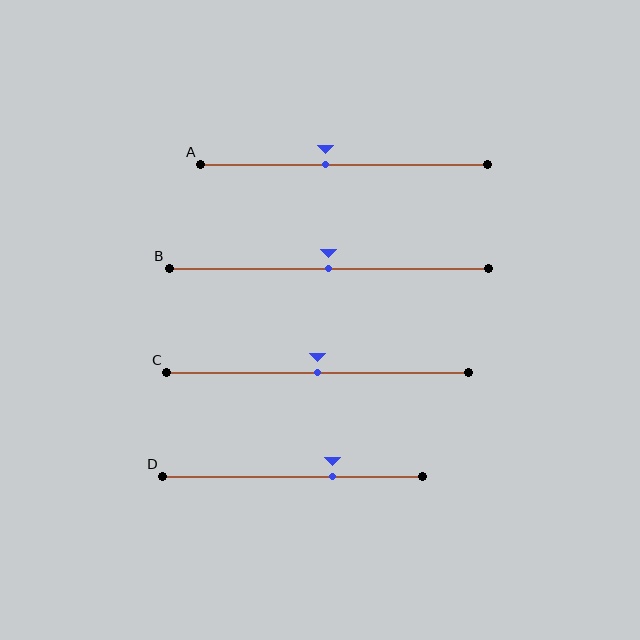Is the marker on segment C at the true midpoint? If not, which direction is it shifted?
Yes, the marker on segment C is at the true midpoint.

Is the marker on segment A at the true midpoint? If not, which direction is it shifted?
No, the marker on segment A is shifted to the left by about 6% of the segment length.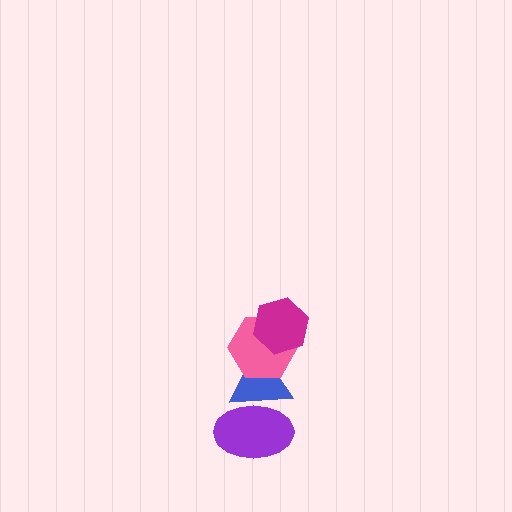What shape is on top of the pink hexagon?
The magenta hexagon is on top of the pink hexagon.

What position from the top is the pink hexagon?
The pink hexagon is 2nd from the top.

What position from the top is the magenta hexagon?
The magenta hexagon is 1st from the top.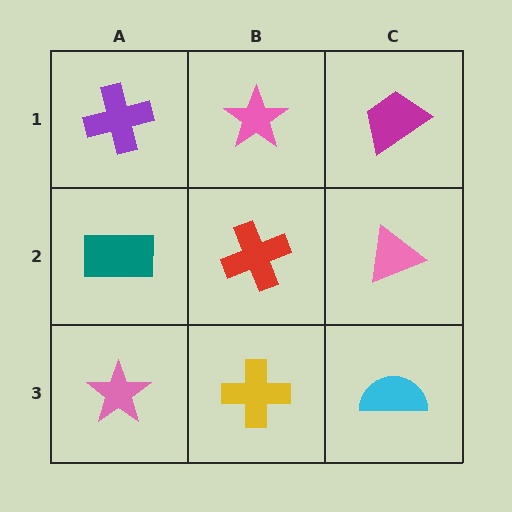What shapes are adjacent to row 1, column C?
A pink triangle (row 2, column C), a pink star (row 1, column B).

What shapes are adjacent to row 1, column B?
A red cross (row 2, column B), a purple cross (row 1, column A), a magenta trapezoid (row 1, column C).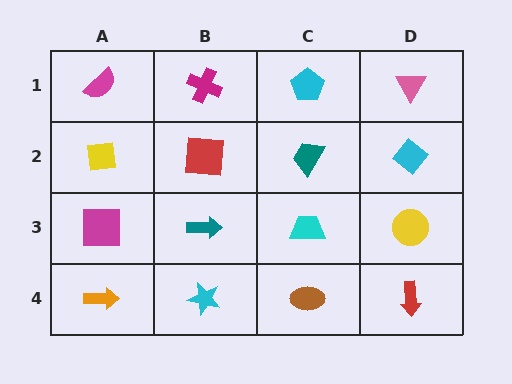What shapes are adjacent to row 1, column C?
A teal trapezoid (row 2, column C), a magenta cross (row 1, column B), a pink triangle (row 1, column D).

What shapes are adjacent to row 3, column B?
A red square (row 2, column B), a cyan star (row 4, column B), a magenta square (row 3, column A), a cyan trapezoid (row 3, column C).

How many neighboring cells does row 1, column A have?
2.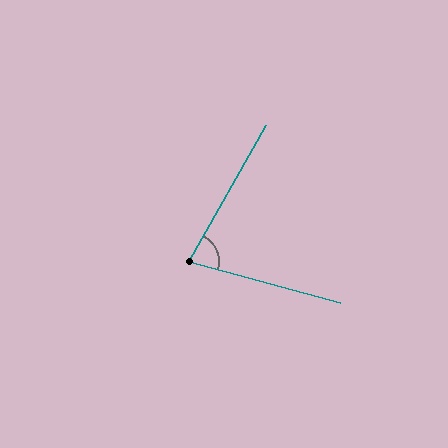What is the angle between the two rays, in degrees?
Approximately 76 degrees.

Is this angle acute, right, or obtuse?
It is acute.